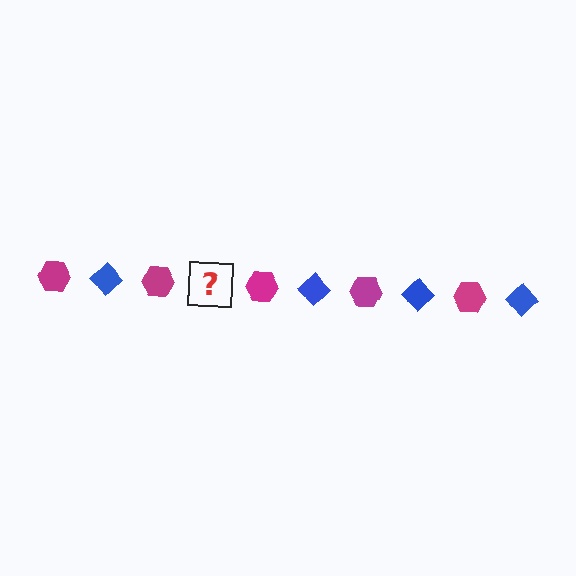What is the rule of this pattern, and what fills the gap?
The rule is that the pattern alternates between magenta hexagon and blue diamond. The gap should be filled with a blue diamond.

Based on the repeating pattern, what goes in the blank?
The blank should be a blue diamond.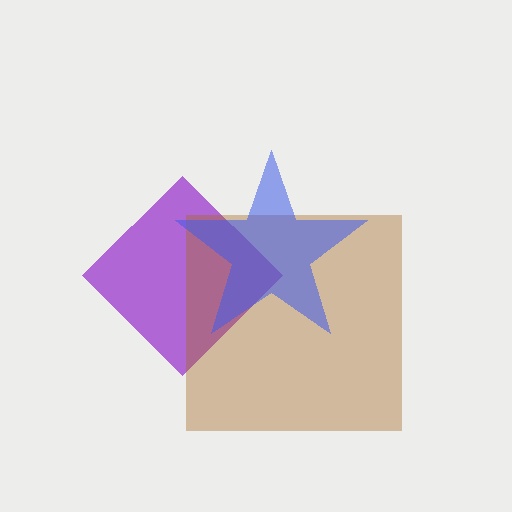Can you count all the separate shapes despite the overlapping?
Yes, there are 3 separate shapes.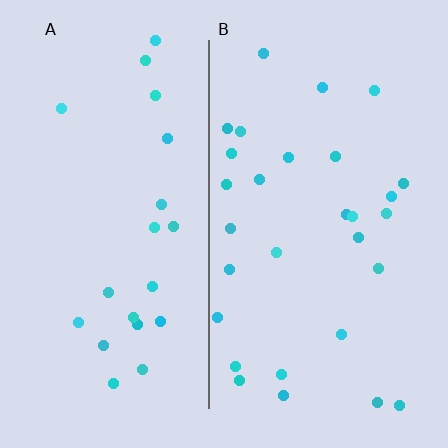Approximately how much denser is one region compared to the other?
Approximately 1.4× — region B over region A.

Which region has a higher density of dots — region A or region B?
B (the right).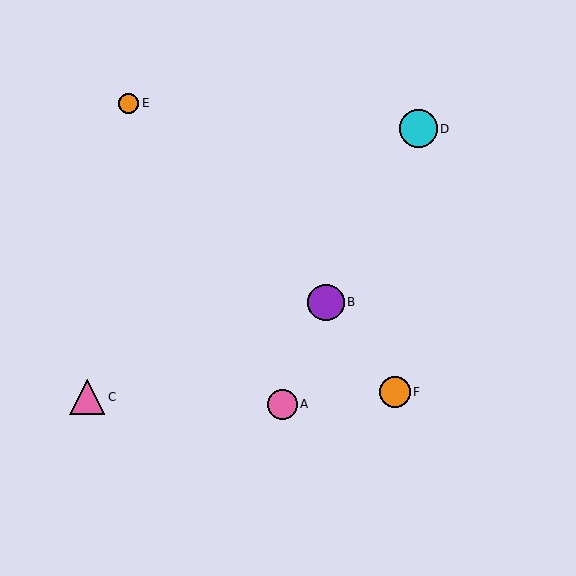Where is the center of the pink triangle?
The center of the pink triangle is at (87, 397).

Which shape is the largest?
The cyan circle (labeled D) is the largest.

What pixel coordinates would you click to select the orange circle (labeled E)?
Click at (129, 103) to select the orange circle E.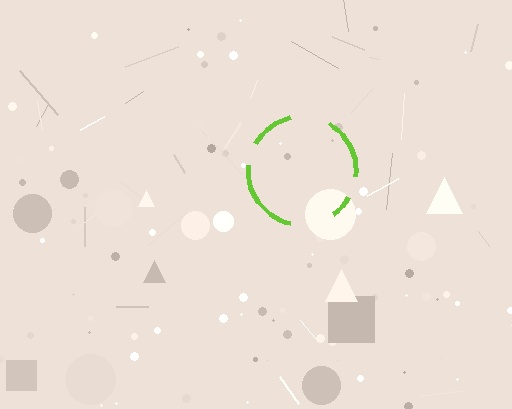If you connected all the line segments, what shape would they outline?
They would outline a circle.